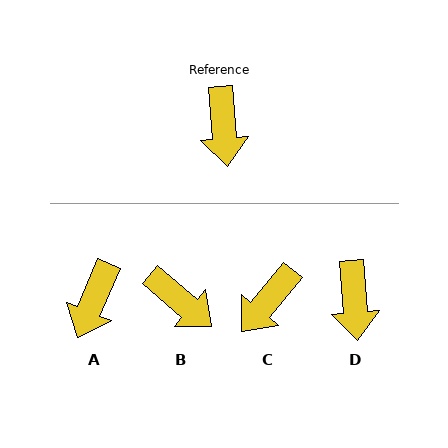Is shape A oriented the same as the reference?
No, it is off by about 27 degrees.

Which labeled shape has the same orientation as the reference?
D.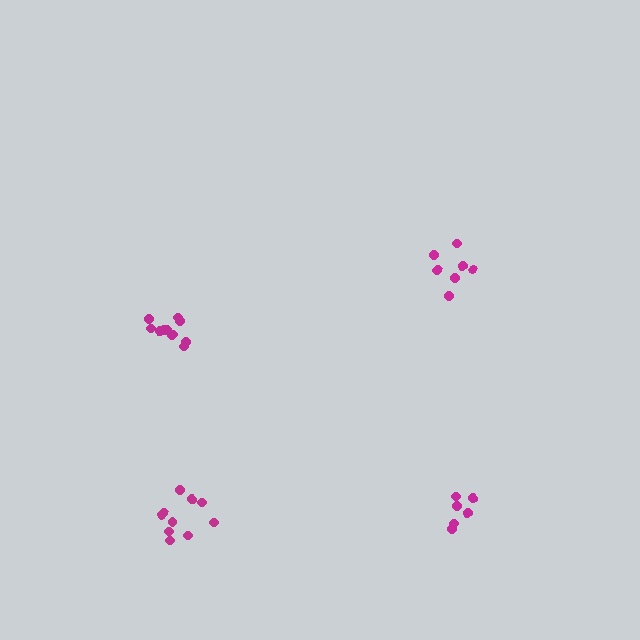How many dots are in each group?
Group 1: 10 dots, Group 2: 6 dots, Group 3: 11 dots, Group 4: 7 dots (34 total).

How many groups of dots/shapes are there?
There are 4 groups.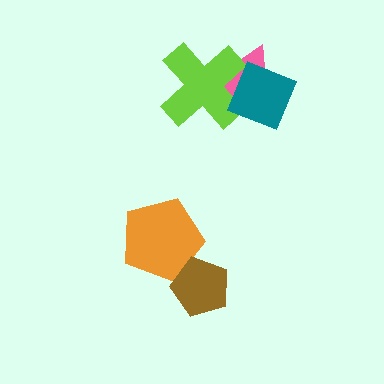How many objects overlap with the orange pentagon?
1 object overlaps with the orange pentagon.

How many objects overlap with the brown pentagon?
1 object overlaps with the brown pentagon.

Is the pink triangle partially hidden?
Yes, it is partially covered by another shape.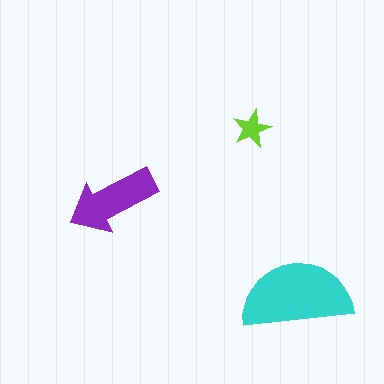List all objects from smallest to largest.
The lime star, the purple arrow, the cyan semicircle.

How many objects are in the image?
There are 3 objects in the image.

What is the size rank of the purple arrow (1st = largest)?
2nd.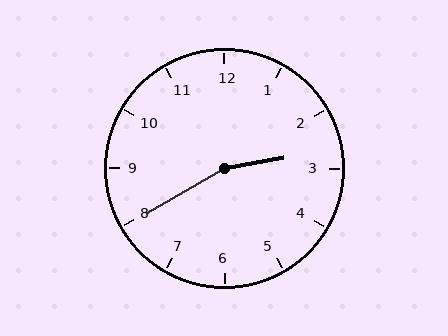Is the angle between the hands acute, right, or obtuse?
It is obtuse.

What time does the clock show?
2:40.